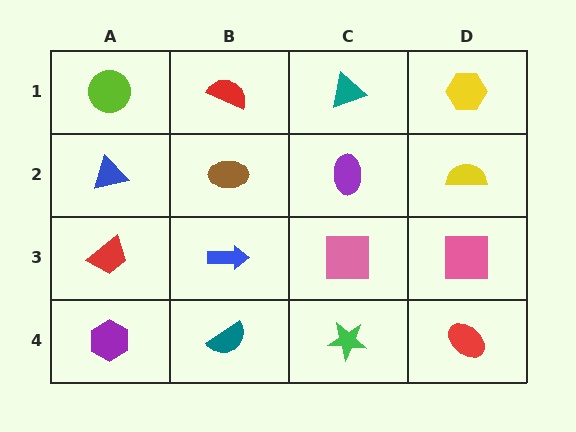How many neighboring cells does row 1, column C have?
3.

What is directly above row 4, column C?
A pink square.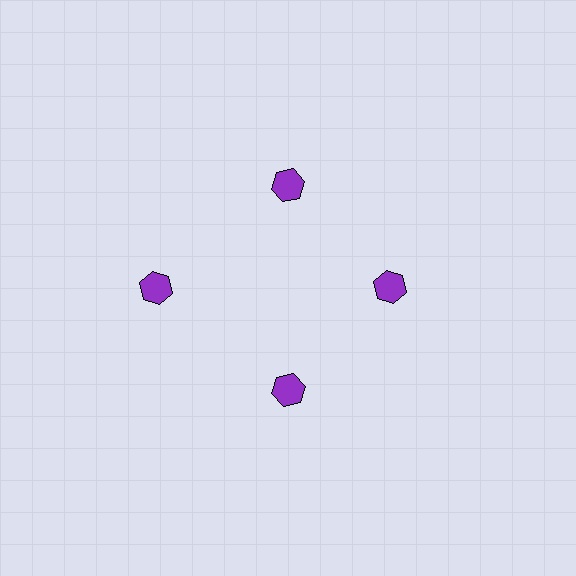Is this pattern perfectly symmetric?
No. The 4 purple hexagons are arranged in a ring, but one element near the 9 o'clock position is pushed outward from the center, breaking the 4-fold rotational symmetry.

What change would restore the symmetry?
The symmetry would be restored by moving it inward, back onto the ring so that all 4 hexagons sit at equal angles and equal distance from the center.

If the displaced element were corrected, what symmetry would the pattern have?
It would have 4-fold rotational symmetry — the pattern would map onto itself every 90 degrees.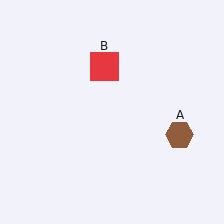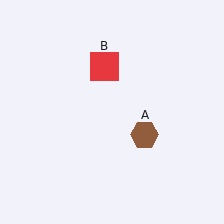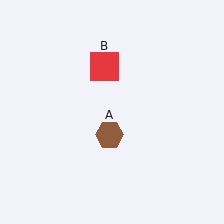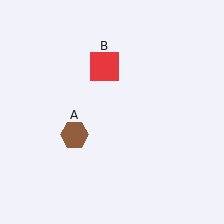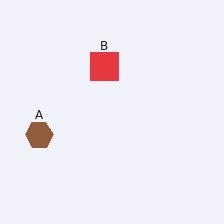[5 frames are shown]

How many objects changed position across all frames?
1 object changed position: brown hexagon (object A).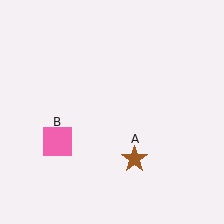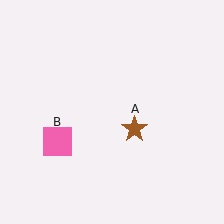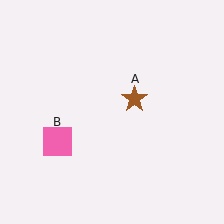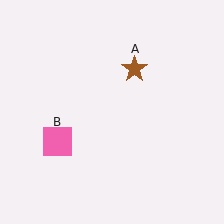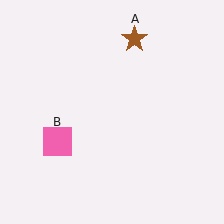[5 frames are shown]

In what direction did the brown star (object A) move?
The brown star (object A) moved up.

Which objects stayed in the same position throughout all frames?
Pink square (object B) remained stationary.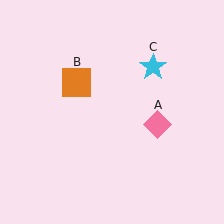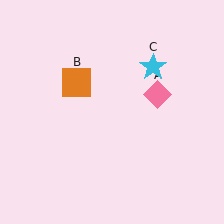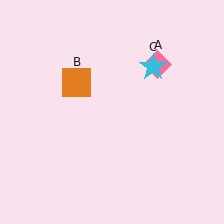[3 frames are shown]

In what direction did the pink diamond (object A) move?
The pink diamond (object A) moved up.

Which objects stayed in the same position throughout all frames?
Orange square (object B) and cyan star (object C) remained stationary.